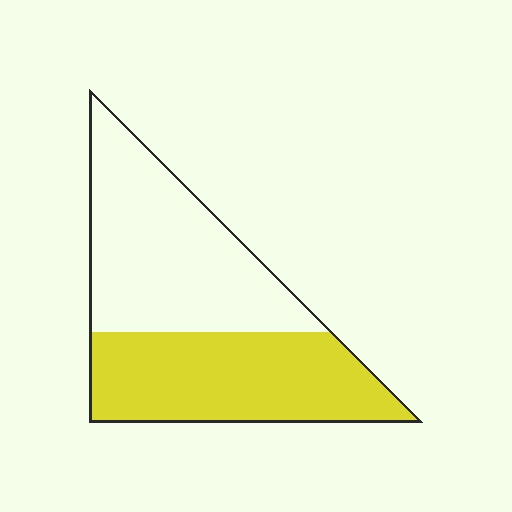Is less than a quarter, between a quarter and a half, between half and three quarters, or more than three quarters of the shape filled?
Between a quarter and a half.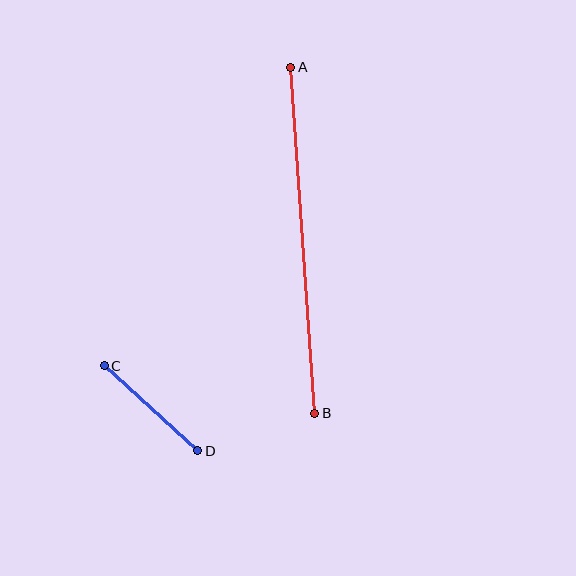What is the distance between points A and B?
The distance is approximately 347 pixels.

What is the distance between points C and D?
The distance is approximately 126 pixels.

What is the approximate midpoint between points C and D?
The midpoint is at approximately (151, 408) pixels.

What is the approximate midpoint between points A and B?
The midpoint is at approximately (303, 240) pixels.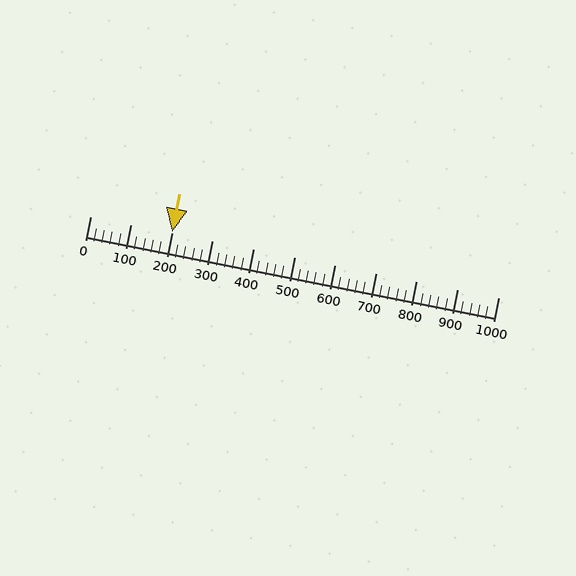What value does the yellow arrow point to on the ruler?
The yellow arrow points to approximately 200.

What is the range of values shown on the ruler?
The ruler shows values from 0 to 1000.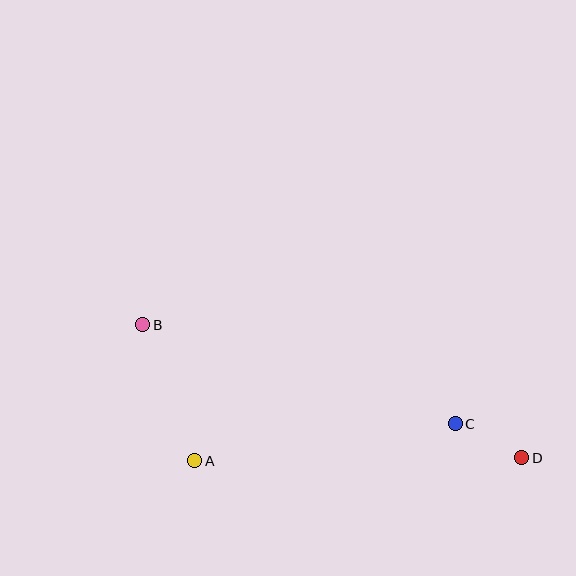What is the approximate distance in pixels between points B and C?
The distance between B and C is approximately 328 pixels.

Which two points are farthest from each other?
Points B and D are farthest from each other.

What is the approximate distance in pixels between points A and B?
The distance between A and B is approximately 146 pixels.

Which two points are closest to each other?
Points C and D are closest to each other.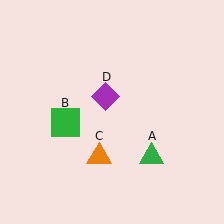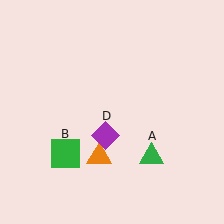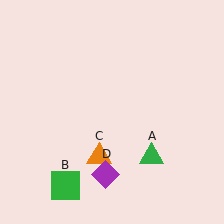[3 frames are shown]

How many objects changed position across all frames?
2 objects changed position: green square (object B), purple diamond (object D).